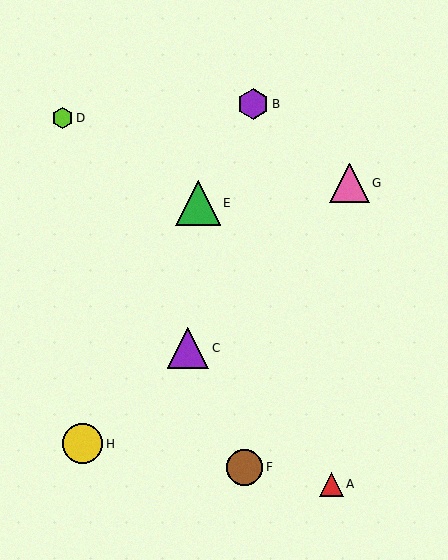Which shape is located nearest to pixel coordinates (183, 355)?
The purple triangle (labeled C) at (188, 348) is nearest to that location.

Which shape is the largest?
The green triangle (labeled E) is the largest.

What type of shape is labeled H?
Shape H is a yellow circle.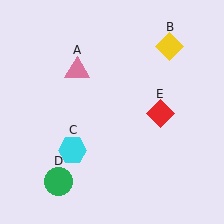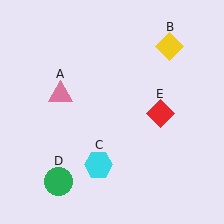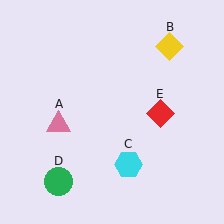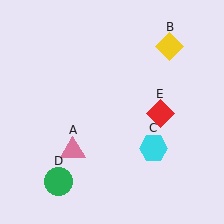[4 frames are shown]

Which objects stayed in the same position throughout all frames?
Yellow diamond (object B) and green circle (object D) and red diamond (object E) remained stationary.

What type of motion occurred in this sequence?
The pink triangle (object A), cyan hexagon (object C) rotated counterclockwise around the center of the scene.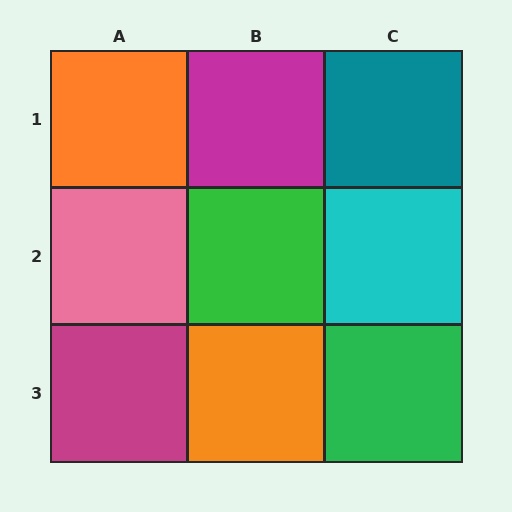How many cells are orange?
2 cells are orange.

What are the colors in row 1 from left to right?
Orange, magenta, teal.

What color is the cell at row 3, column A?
Magenta.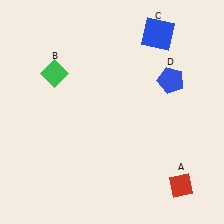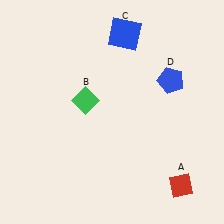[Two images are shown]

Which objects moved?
The objects that moved are: the green diamond (B), the blue square (C).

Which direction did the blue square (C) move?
The blue square (C) moved left.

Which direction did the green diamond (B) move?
The green diamond (B) moved right.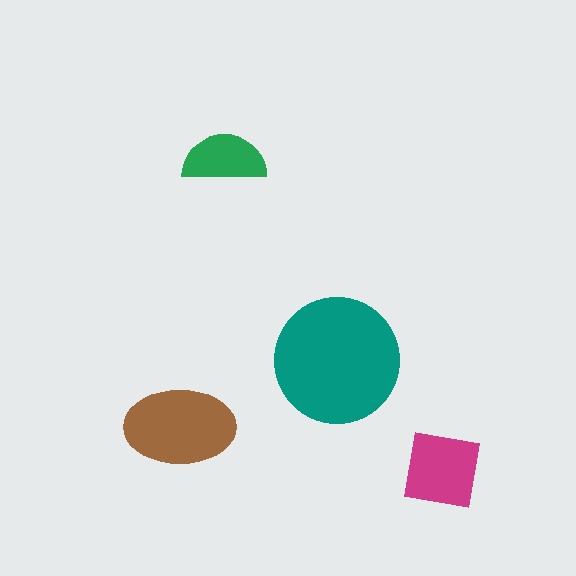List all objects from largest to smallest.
The teal circle, the brown ellipse, the magenta square, the green semicircle.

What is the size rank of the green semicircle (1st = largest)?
4th.